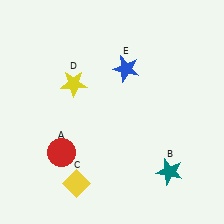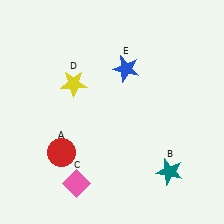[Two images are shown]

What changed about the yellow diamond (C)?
In Image 1, C is yellow. In Image 2, it changed to pink.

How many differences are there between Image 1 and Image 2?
There is 1 difference between the two images.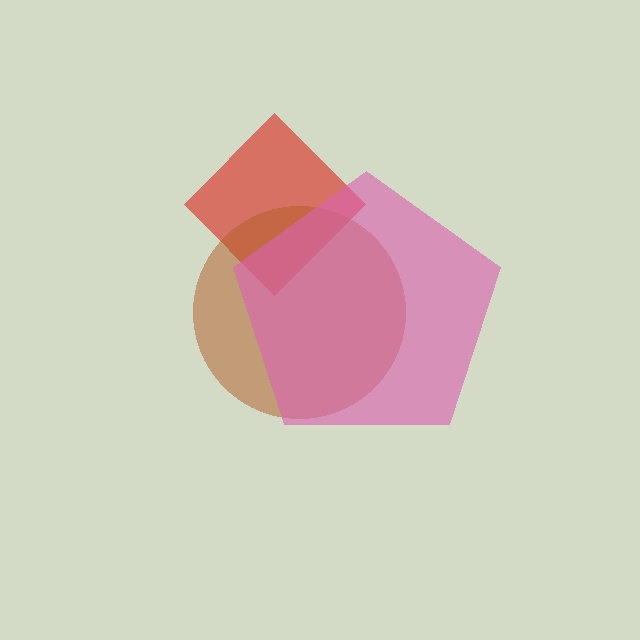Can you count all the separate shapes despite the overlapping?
Yes, there are 3 separate shapes.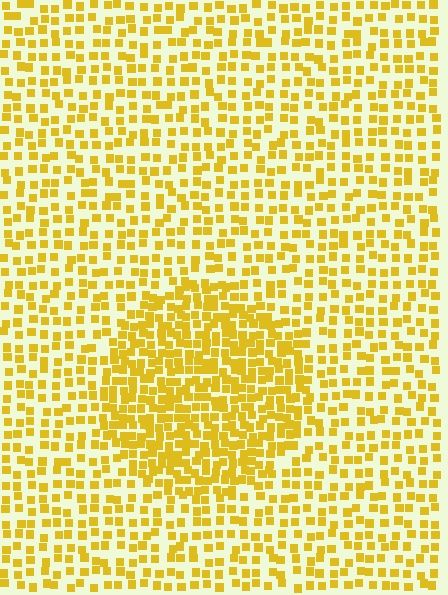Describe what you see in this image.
The image contains small yellow elements arranged at two different densities. A circle-shaped region is visible where the elements are more densely packed than the surrounding area.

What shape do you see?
I see a circle.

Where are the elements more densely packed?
The elements are more densely packed inside the circle boundary.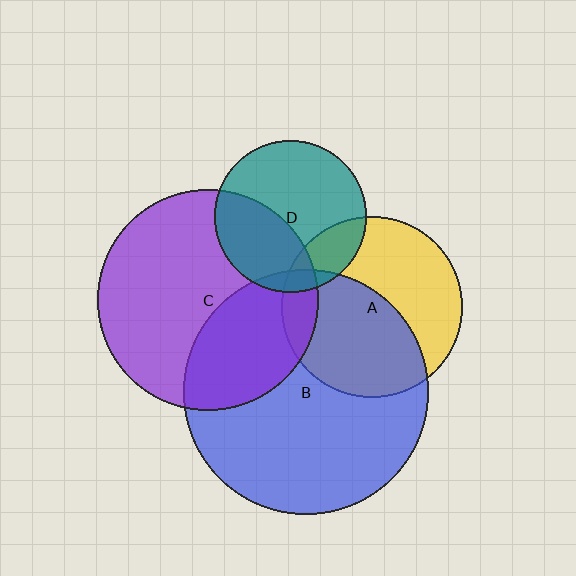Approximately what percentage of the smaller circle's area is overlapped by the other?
Approximately 40%.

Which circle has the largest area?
Circle B (blue).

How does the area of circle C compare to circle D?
Approximately 2.1 times.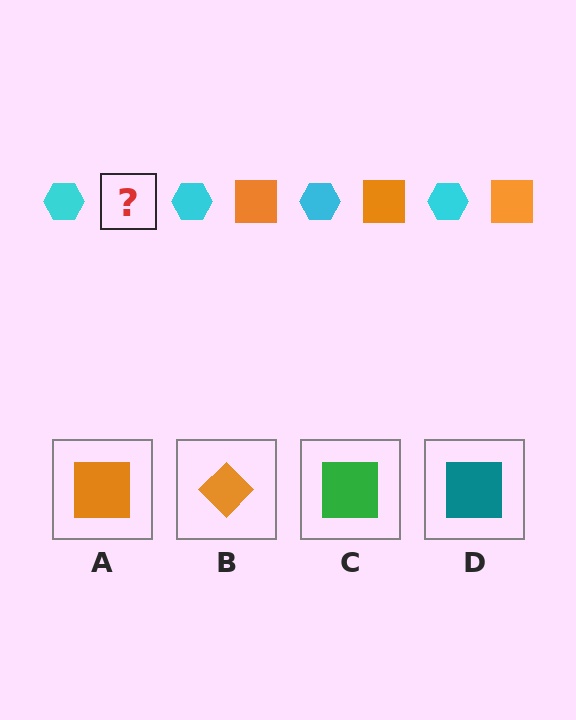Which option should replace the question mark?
Option A.